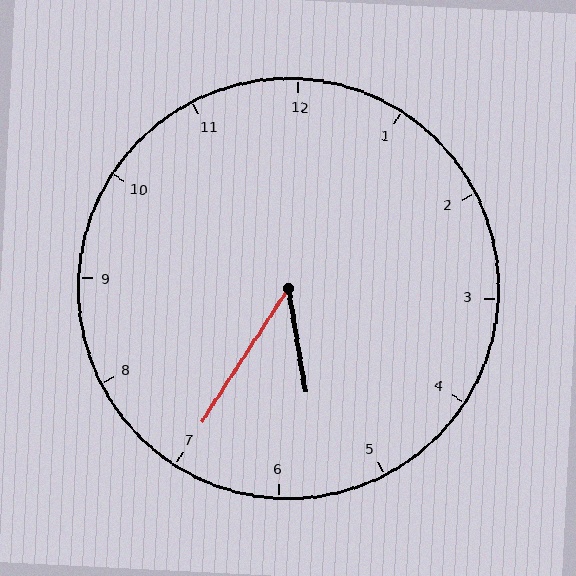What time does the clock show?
5:35.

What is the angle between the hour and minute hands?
Approximately 42 degrees.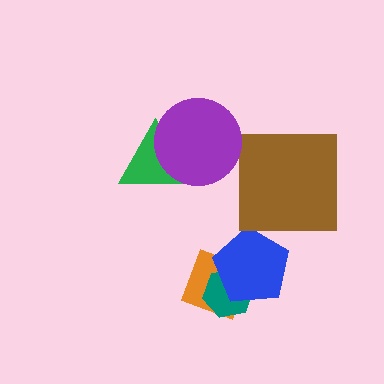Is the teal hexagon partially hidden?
Yes, it is partially covered by another shape.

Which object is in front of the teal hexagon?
The blue pentagon is in front of the teal hexagon.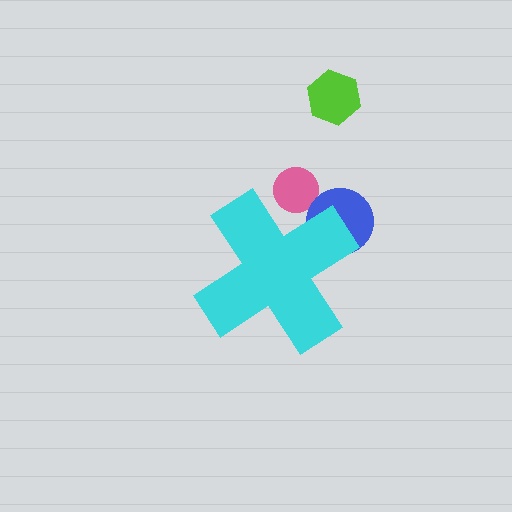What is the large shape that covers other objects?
A cyan cross.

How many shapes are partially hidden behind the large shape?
2 shapes are partially hidden.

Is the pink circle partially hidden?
Yes, the pink circle is partially hidden behind the cyan cross.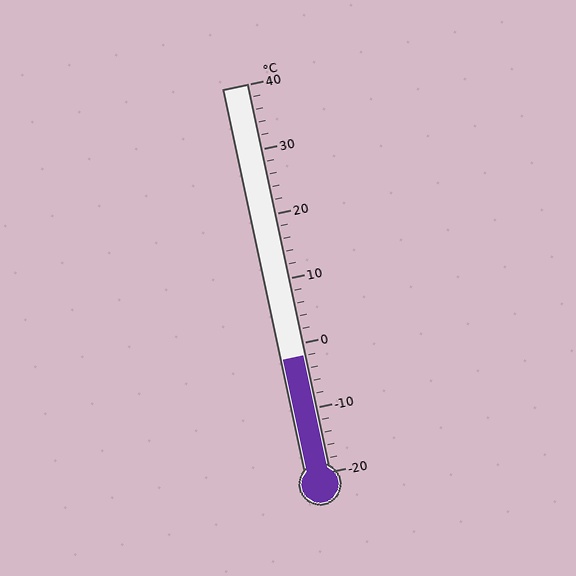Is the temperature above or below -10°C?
The temperature is above -10°C.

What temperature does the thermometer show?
The thermometer shows approximately -2°C.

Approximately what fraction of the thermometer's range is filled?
The thermometer is filled to approximately 30% of its range.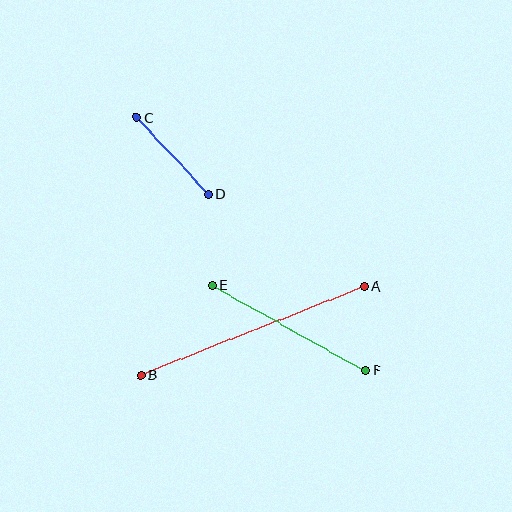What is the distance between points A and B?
The distance is approximately 241 pixels.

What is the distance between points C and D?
The distance is approximately 105 pixels.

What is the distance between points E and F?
The distance is approximately 175 pixels.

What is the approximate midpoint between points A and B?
The midpoint is at approximately (253, 331) pixels.